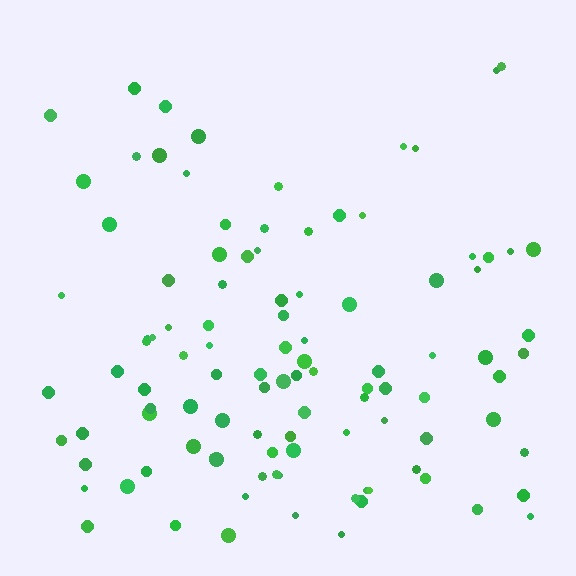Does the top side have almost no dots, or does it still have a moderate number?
Still a moderate number, just noticeably fewer than the bottom.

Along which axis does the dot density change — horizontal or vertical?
Vertical.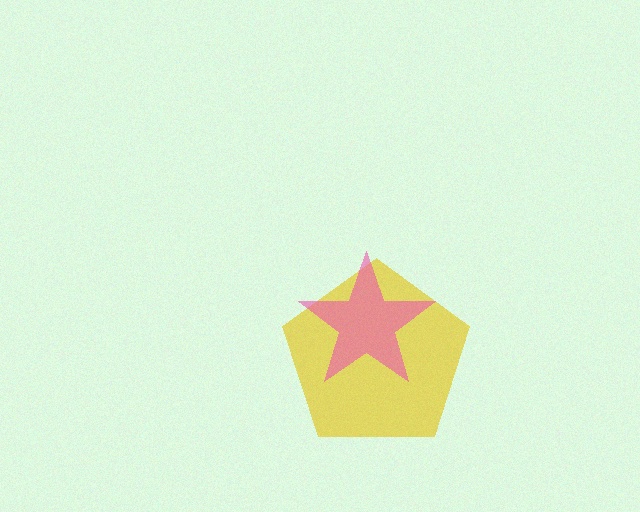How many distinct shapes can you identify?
There are 2 distinct shapes: a yellow pentagon, a pink star.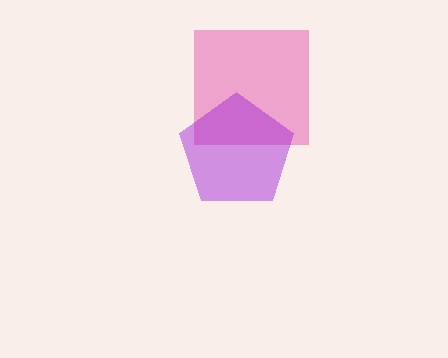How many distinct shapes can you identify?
There are 2 distinct shapes: a pink square, a purple pentagon.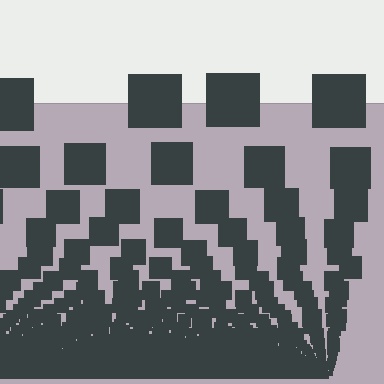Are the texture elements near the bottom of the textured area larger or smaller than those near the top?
Smaller. The gradient is inverted — elements near the bottom are smaller and denser.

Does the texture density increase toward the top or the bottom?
Density increases toward the bottom.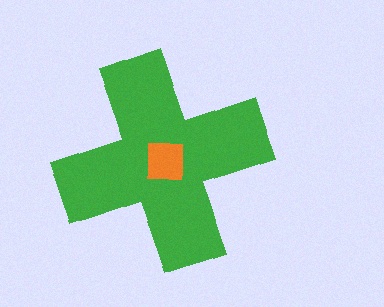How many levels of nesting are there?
2.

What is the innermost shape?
The orange square.